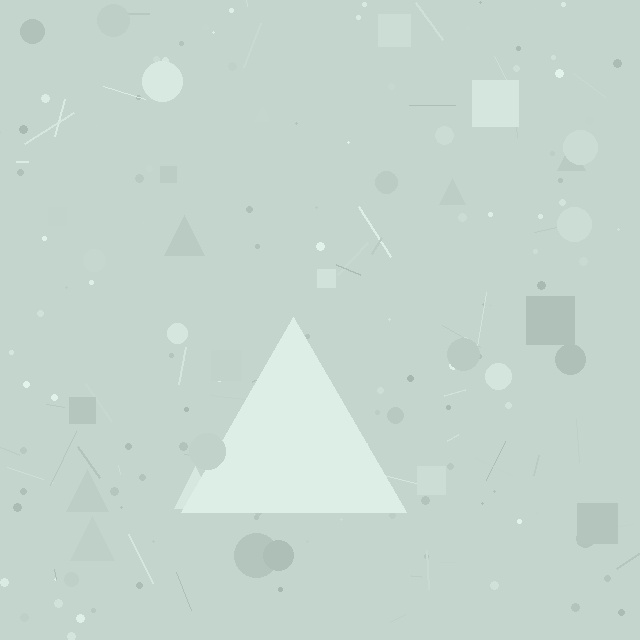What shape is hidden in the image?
A triangle is hidden in the image.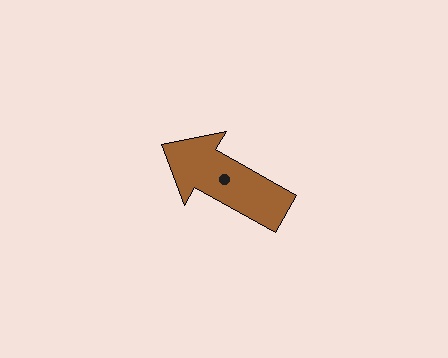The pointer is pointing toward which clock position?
Roughly 10 o'clock.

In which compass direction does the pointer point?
Northwest.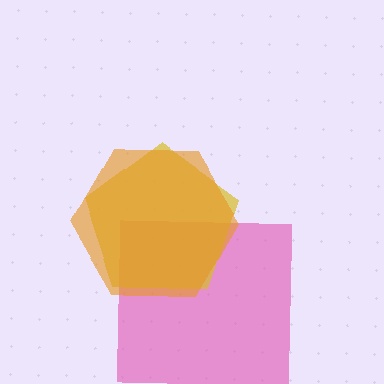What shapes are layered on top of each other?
The layered shapes are: a pink square, a yellow pentagon, an orange hexagon.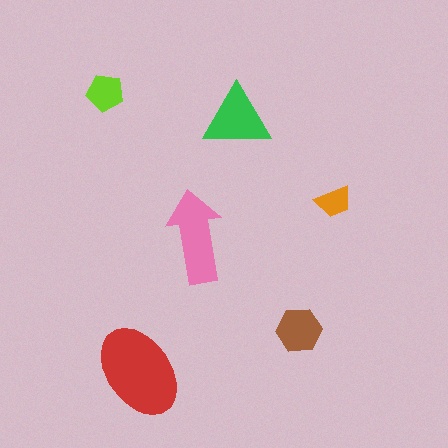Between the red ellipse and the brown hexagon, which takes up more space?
The red ellipse.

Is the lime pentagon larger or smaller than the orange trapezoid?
Larger.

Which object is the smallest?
The orange trapezoid.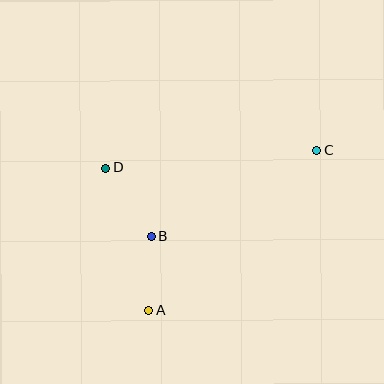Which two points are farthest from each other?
Points A and C are farthest from each other.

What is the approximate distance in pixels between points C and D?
The distance between C and D is approximately 212 pixels.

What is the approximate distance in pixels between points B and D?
The distance between B and D is approximately 83 pixels.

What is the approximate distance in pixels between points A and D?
The distance between A and D is approximately 149 pixels.